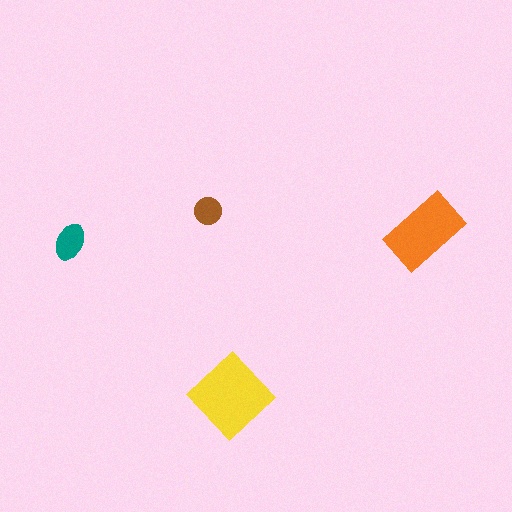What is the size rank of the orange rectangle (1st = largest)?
2nd.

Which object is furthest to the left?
The teal ellipse is leftmost.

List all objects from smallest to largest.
The brown circle, the teal ellipse, the orange rectangle, the yellow diamond.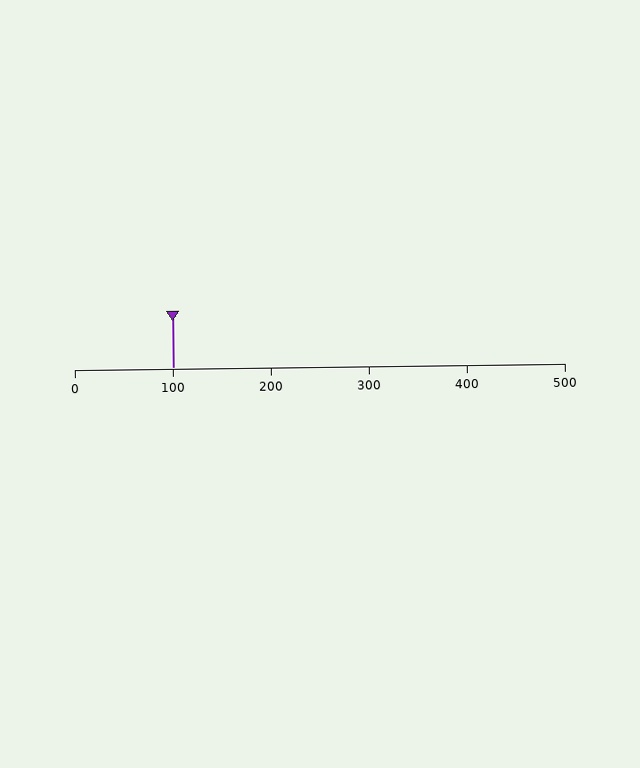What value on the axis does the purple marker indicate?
The marker indicates approximately 100.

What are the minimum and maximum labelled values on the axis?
The axis runs from 0 to 500.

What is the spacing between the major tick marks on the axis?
The major ticks are spaced 100 apart.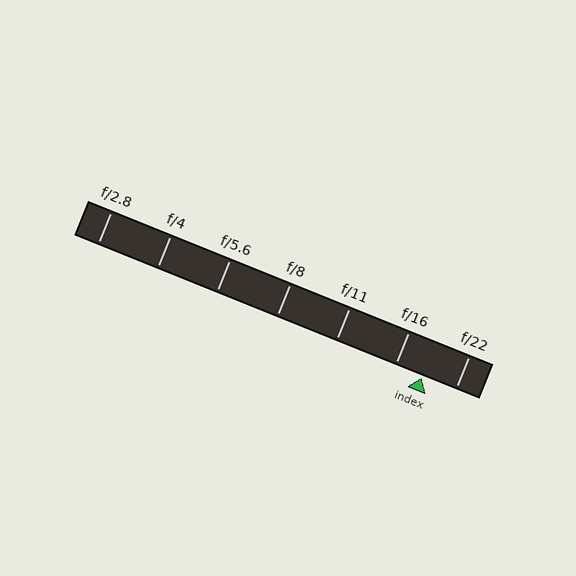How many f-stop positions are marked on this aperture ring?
There are 7 f-stop positions marked.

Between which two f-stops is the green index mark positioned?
The index mark is between f/16 and f/22.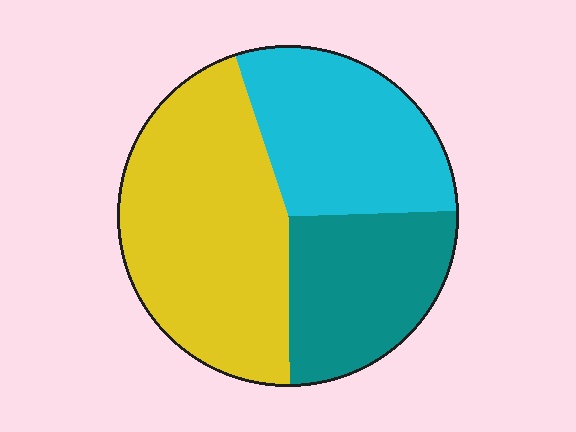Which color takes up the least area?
Teal, at roughly 25%.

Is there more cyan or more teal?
Cyan.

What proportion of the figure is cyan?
Cyan covers 30% of the figure.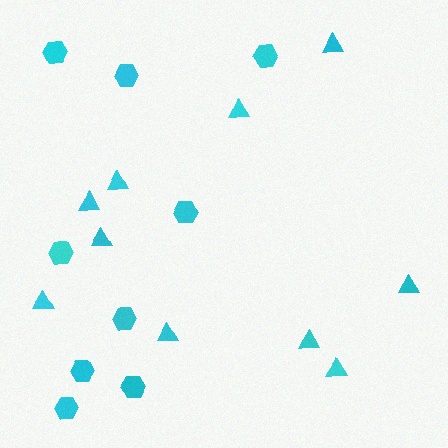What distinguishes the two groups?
There are 2 groups: one group of hexagons (9) and one group of triangles (10).